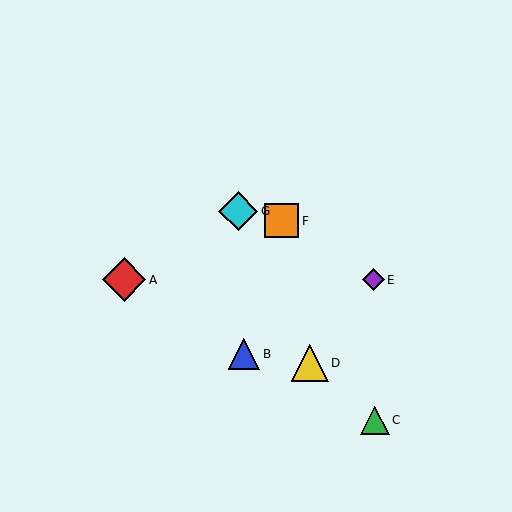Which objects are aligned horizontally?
Objects A, E are aligned horizontally.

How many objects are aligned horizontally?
2 objects (A, E) are aligned horizontally.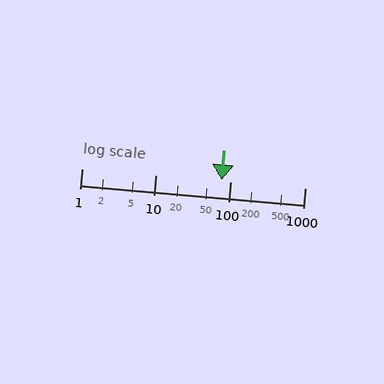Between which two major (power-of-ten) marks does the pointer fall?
The pointer is between 10 and 100.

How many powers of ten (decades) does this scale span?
The scale spans 3 decades, from 1 to 1000.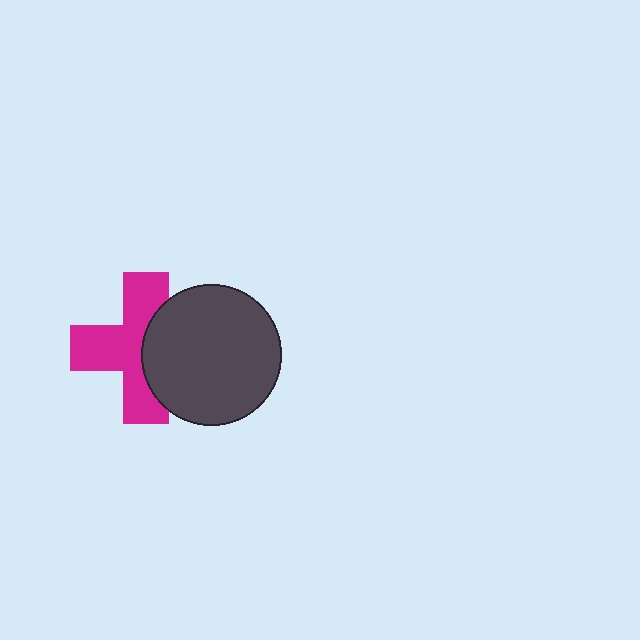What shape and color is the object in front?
The object in front is a dark gray circle.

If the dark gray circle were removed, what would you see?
You would see the complete magenta cross.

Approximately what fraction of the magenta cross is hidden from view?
Roughly 39% of the magenta cross is hidden behind the dark gray circle.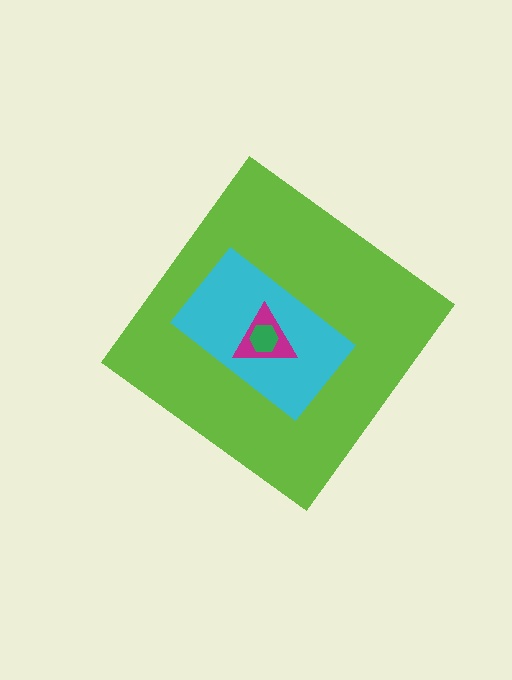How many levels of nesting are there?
4.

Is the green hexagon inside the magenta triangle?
Yes.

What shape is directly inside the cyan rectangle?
The magenta triangle.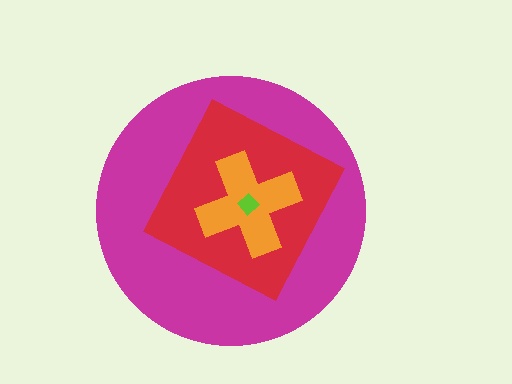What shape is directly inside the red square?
The orange cross.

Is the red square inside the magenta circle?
Yes.